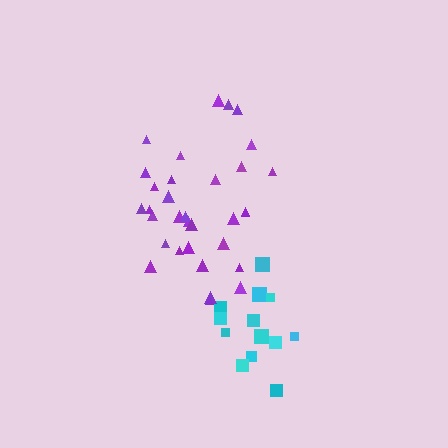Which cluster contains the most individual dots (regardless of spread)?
Purple (33).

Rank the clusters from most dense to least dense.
cyan, purple.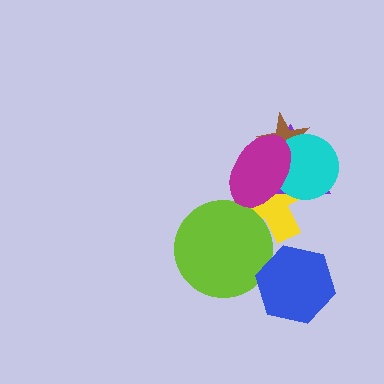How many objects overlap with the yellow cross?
5 objects overlap with the yellow cross.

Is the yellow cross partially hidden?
Yes, it is partially covered by another shape.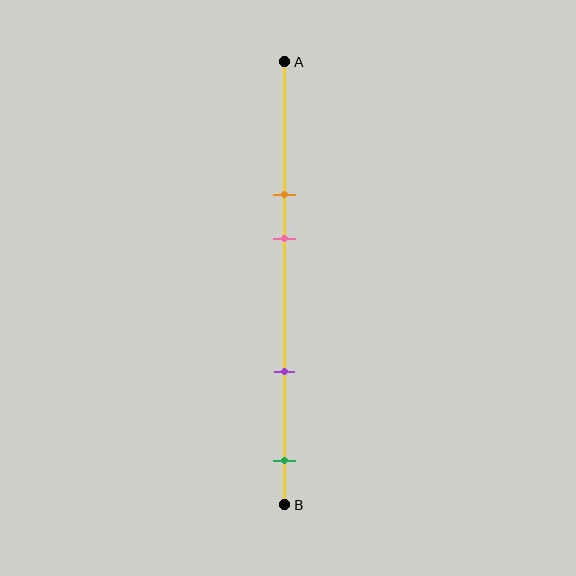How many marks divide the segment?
There are 4 marks dividing the segment.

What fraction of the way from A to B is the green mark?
The green mark is approximately 90% (0.9) of the way from A to B.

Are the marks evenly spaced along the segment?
No, the marks are not evenly spaced.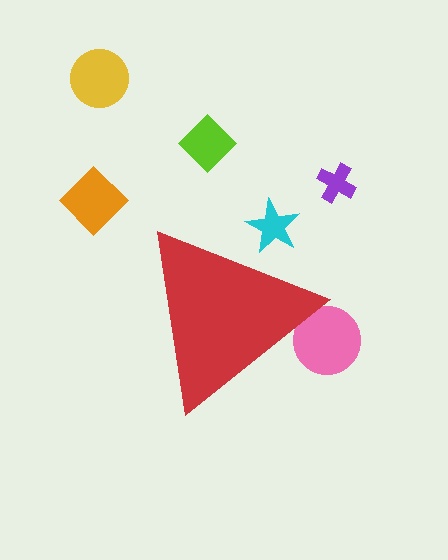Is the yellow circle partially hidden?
No, the yellow circle is fully visible.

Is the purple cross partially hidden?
No, the purple cross is fully visible.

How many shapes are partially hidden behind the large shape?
2 shapes are partially hidden.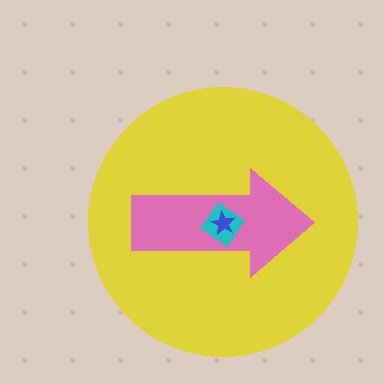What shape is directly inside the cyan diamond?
The blue star.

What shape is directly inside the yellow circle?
The pink arrow.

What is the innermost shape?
The blue star.